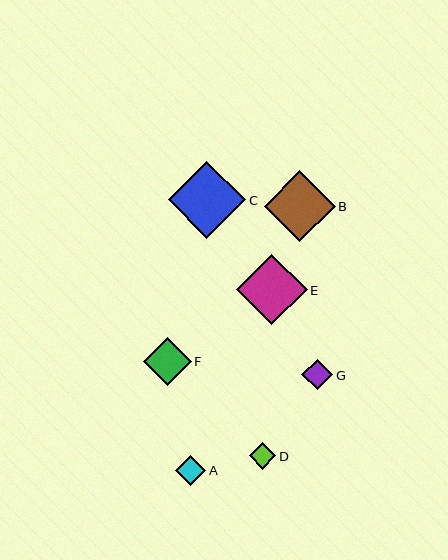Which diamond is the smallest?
Diamond D is the smallest with a size of approximately 26 pixels.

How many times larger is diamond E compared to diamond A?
Diamond E is approximately 2.3 times the size of diamond A.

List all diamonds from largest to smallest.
From largest to smallest: C, B, E, F, G, A, D.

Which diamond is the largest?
Diamond C is the largest with a size of approximately 77 pixels.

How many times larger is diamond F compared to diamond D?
Diamond F is approximately 1.8 times the size of diamond D.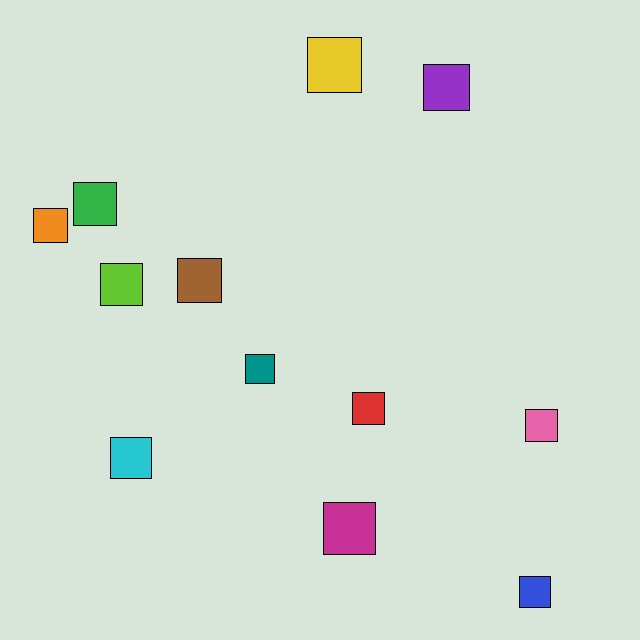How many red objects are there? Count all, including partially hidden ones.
There is 1 red object.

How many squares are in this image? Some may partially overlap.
There are 12 squares.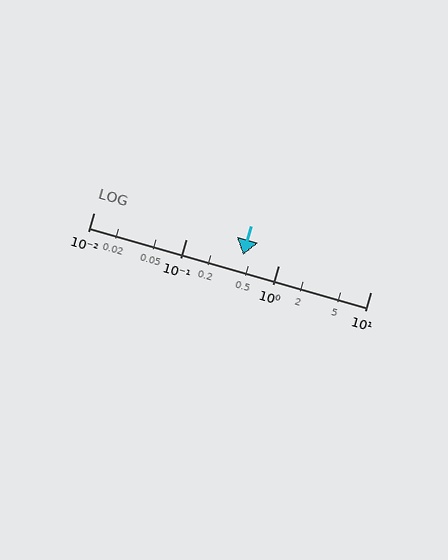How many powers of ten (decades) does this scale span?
The scale spans 3 decades, from 0.01 to 10.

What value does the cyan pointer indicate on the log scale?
The pointer indicates approximately 0.42.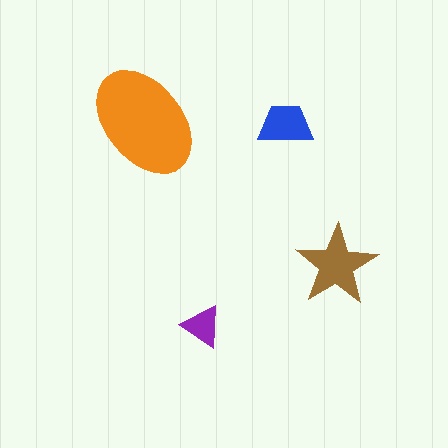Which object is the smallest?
The purple triangle.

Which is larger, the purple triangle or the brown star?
The brown star.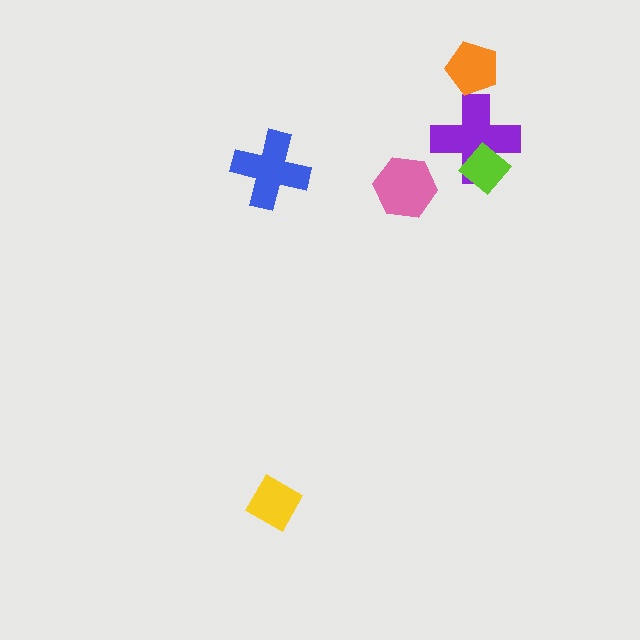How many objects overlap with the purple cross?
1 object overlaps with the purple cross.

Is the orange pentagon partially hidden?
No, no other shape covers it.